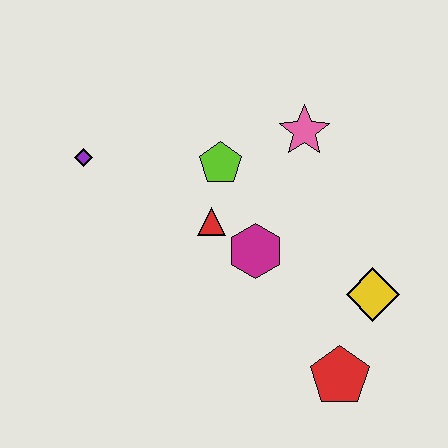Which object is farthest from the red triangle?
The red pentagon is farthest from the red triangle.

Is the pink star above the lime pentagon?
Yes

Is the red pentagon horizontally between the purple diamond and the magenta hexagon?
No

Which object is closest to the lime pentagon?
The red triangle is closest to the lime pentagon.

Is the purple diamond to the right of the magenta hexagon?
No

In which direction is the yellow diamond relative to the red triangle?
The yellow diamond is to the right of the red triangle.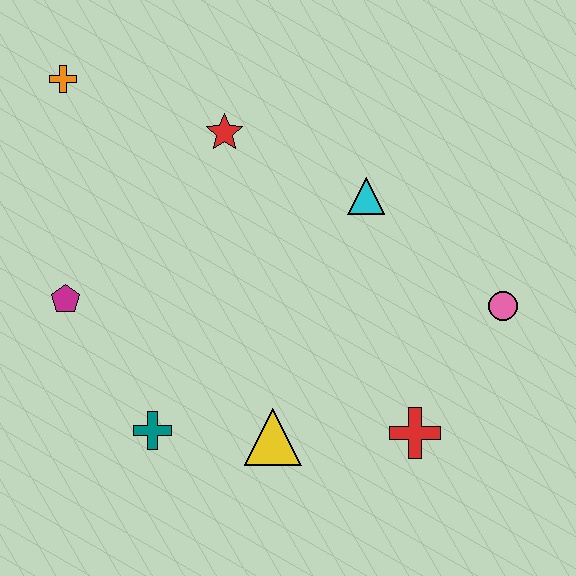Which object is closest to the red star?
The cyan triangle is closest to the red star.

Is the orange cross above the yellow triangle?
Yes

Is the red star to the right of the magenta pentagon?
Yes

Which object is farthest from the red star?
The red cross is farthest from the red star.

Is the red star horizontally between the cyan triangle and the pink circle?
No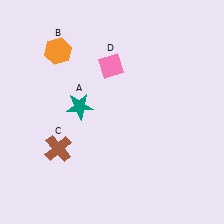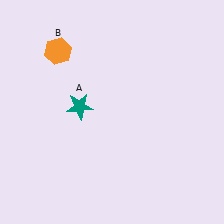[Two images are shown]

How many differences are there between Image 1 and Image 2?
There are 2 differences between the two images.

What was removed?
The pink diamond (D), the brown cross (C) were removed in Image 2.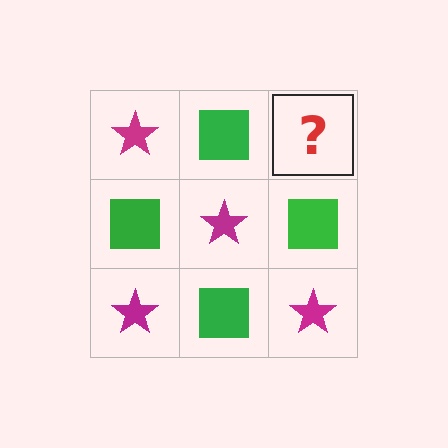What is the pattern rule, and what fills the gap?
The rule is that it alternates magenta star and green square in a checkerboard pattern. The gap should be filled with a magenta star.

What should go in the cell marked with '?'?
The missing cell should contain a magenta star.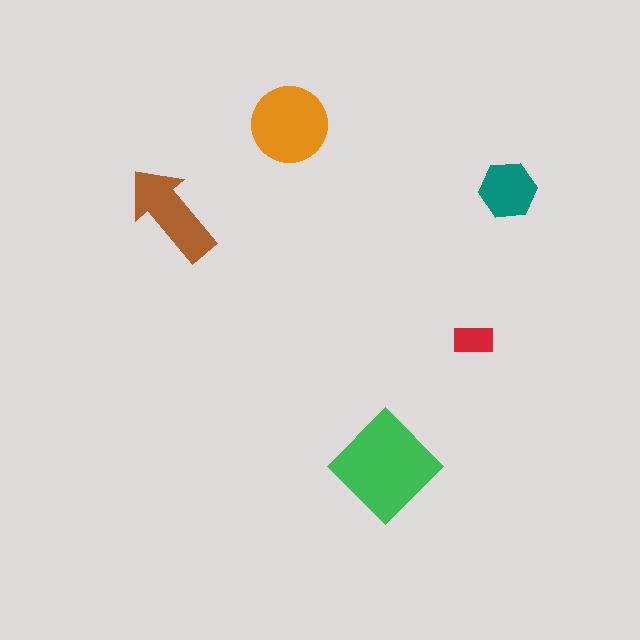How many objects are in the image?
There are 5 objects in the image.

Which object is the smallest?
The red rectangle.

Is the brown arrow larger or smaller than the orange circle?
Smaller.